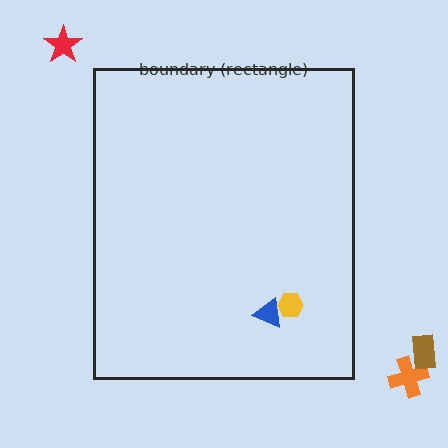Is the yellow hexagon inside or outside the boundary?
Inside.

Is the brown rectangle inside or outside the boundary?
Outside.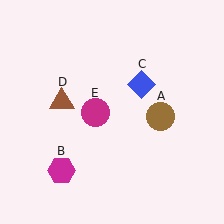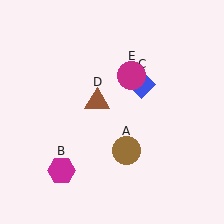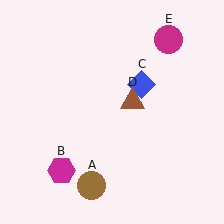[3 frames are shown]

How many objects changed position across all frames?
3 objects changed position: brown circle (object A), brown triangle (object D), magenta circle (object E).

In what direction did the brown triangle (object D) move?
The brown triangle (object D) moved right.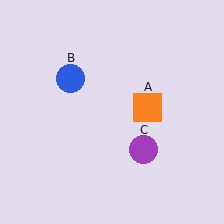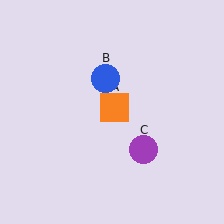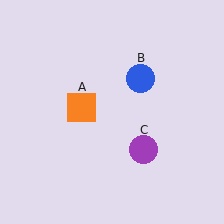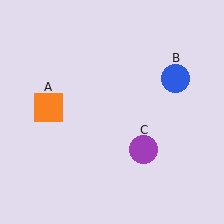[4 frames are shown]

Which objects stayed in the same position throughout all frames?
Purple circle (object C) remained stationary.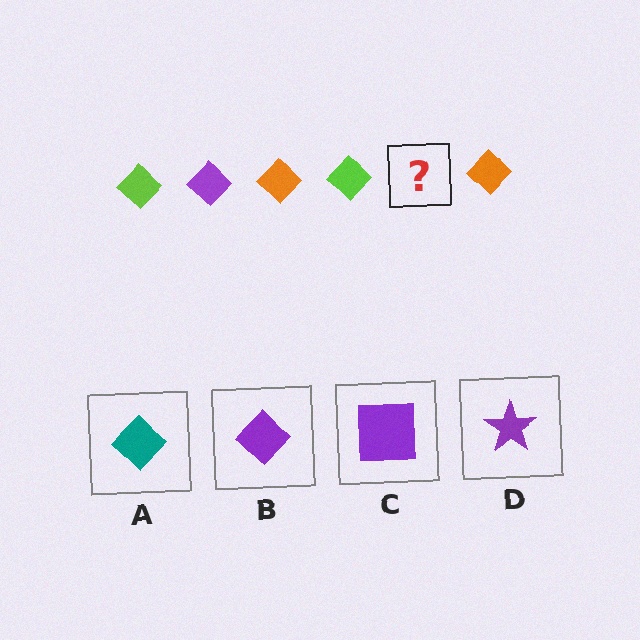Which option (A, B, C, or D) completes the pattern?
B.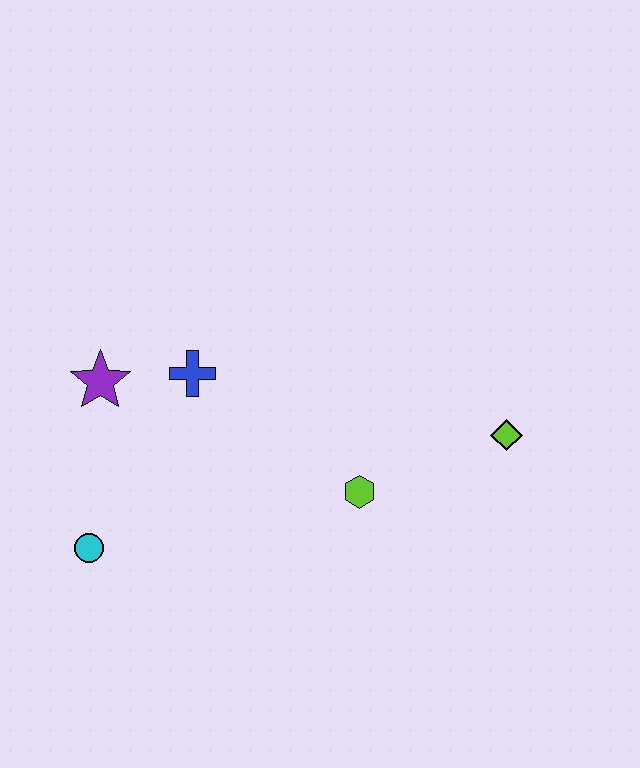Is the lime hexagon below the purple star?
Yes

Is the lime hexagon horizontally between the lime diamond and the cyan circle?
Yes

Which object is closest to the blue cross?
The purple star is closest to the blue cross.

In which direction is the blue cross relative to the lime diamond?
The blue cross is to the left of the lime diamond.